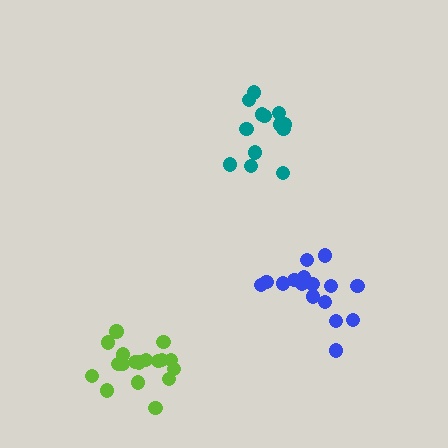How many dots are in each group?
Group 1: 16 dots, Group 2: 13 dots, Group 3: 18 dots (47 total).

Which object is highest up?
The teal cluster is topmost.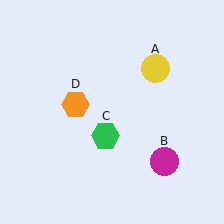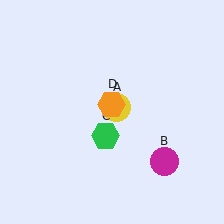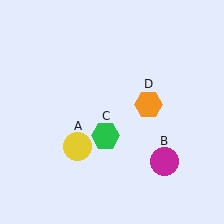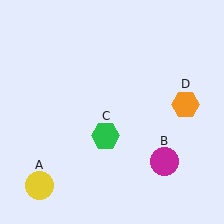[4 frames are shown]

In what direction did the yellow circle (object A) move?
The yellow circle (object A) moved down and to the left.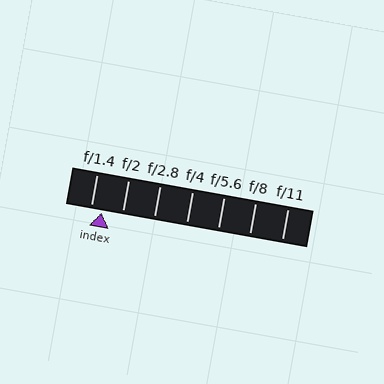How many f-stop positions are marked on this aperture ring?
There are 7 f-stop positions marked.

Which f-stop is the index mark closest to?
The index mark is closest to f/1.4.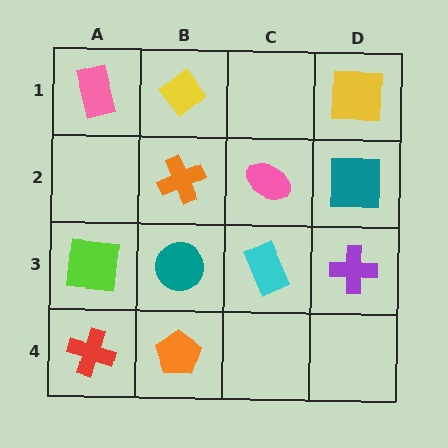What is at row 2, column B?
An orange cross.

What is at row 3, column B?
A teal circle.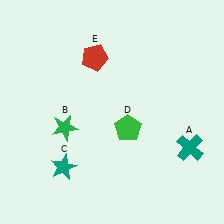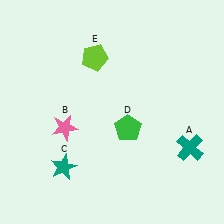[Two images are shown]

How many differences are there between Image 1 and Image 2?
There are 2 differences between the two images.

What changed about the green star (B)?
In Image 1, B is green. In Image 2, it changed to pink.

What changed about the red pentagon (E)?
In Image 1, E is red. In Image 2, it changed to lime.